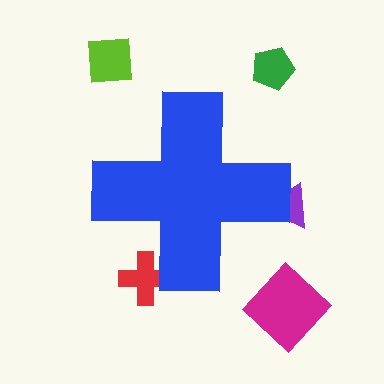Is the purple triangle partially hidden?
Yes, the purple triangle is partially hidden behind the blue cross.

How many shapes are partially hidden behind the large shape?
2 shapes are partially hidden.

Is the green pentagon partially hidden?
No, the green pentagon is fully visible.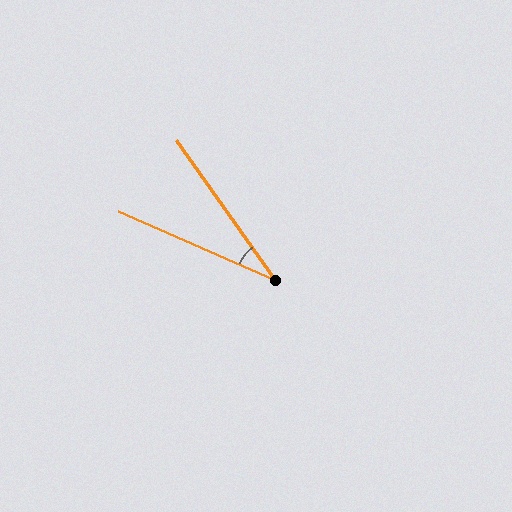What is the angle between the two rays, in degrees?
Approximately 31 degrees.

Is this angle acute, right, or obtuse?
It is acute.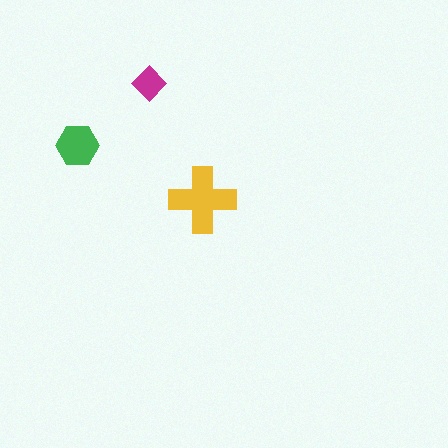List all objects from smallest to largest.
The magenta diamond, the green hexagon, the yellow cross.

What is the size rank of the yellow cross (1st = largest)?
1st.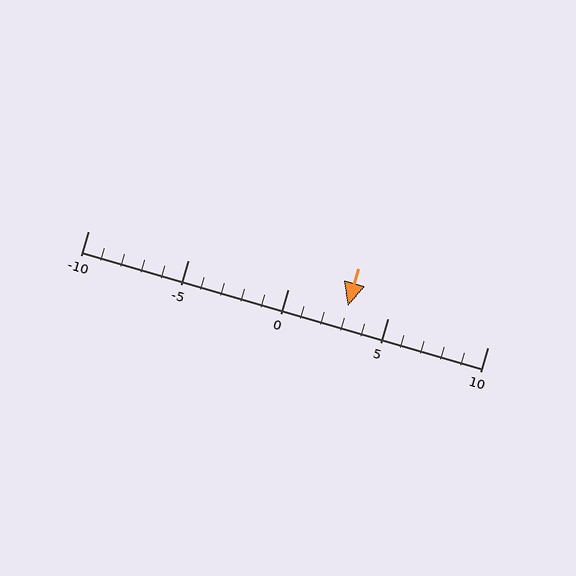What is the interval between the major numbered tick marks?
The major tick marks are spaced 5 units apart.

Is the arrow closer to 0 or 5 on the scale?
The arrow is closer to 5.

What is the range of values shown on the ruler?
The ruler shows values from -10 to 10.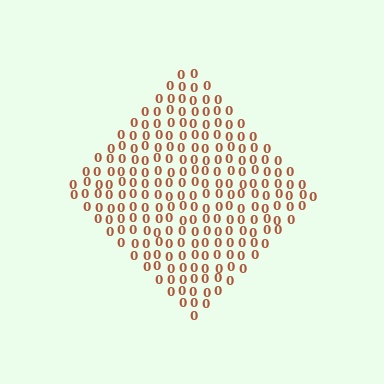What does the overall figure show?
The overall figure shows a diamond.